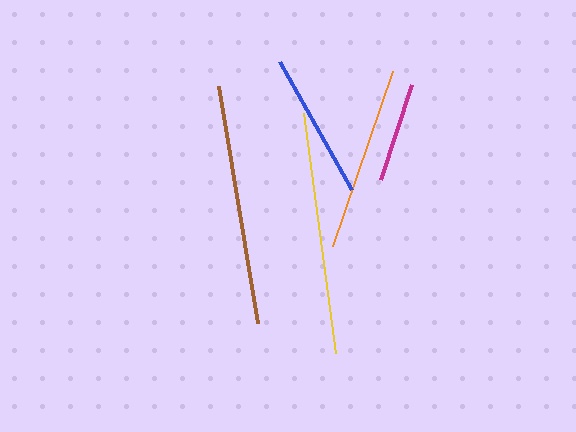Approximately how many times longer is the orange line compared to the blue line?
The orange line is approximately 1.3 times the length of the blue line.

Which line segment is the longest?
The yellow line is the longest at approximately 242 pixels.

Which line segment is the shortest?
The magenta line is the shortest at approximately 99 pixels.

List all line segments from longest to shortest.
From longest to shortest: yellow, brown, orange, blue, magenta.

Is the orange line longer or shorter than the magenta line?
The orange line is longer than the magenta line.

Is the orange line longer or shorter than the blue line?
The orange line is longer than the blue line.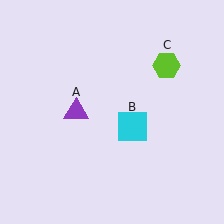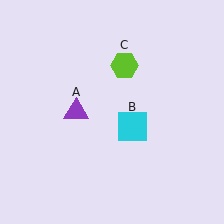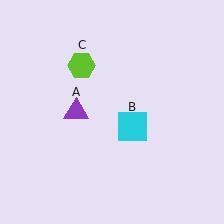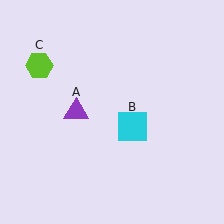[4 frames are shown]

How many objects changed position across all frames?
1 object changed position: lime hexagon (object C).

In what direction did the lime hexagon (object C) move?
The lime hexagon (object C) moved left.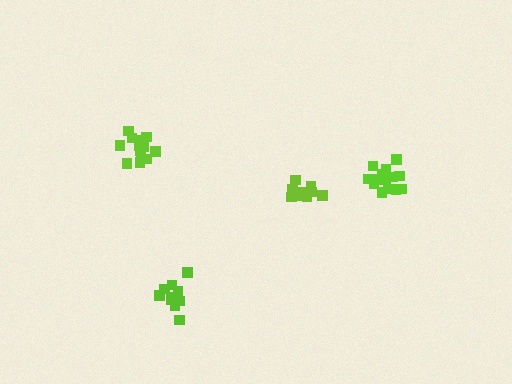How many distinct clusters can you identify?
There are 4 distinct clusters.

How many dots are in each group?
Group 1: 15 dots, Group 2: 11 dots, Group 3: 14 dots, Group 4: 12 dots (52 total).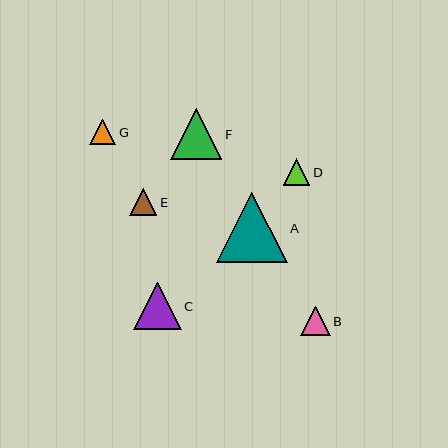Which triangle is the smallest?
Triangle G is the smallest with a size of approximately 26 pixels.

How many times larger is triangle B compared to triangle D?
Triangle B is approximately 1.1 times the size of triangle D.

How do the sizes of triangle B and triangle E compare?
Triangle B and triangle E are approximately the same size.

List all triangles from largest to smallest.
From largest to smallest: A, F, C, B, E, D, G.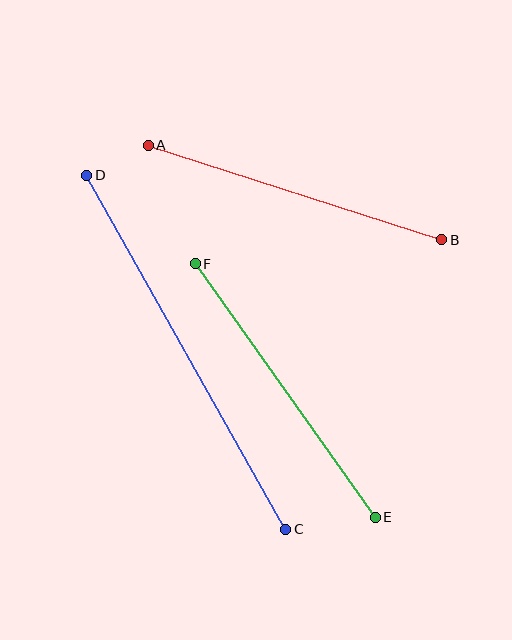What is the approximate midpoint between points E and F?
The midpoint is at approximately (285, 390) pixels.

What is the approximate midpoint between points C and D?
The midpoint is at approximately (186, 352) pixels.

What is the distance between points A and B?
The distance is approximately 308 pixels.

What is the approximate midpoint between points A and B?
The midpoint is at approximately (295, 192) pixels.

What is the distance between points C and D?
The distance is approximately 406 pixels.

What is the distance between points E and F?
The distance is approximately 311 pixels.